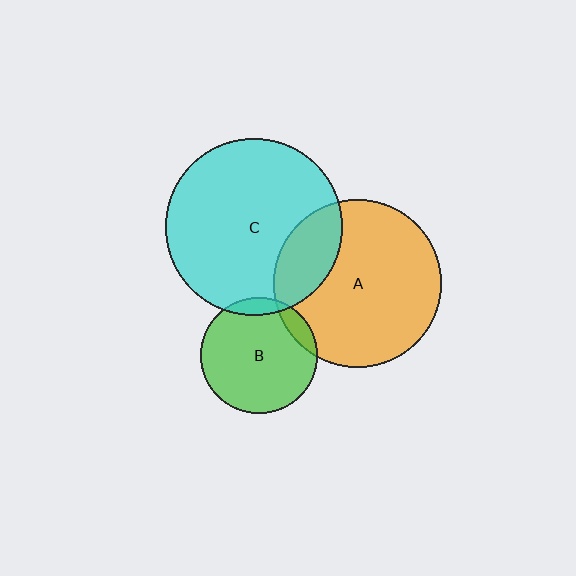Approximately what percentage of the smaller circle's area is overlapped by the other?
Approximately 10%.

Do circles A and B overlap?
Yes.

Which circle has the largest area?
Circle C (cyan).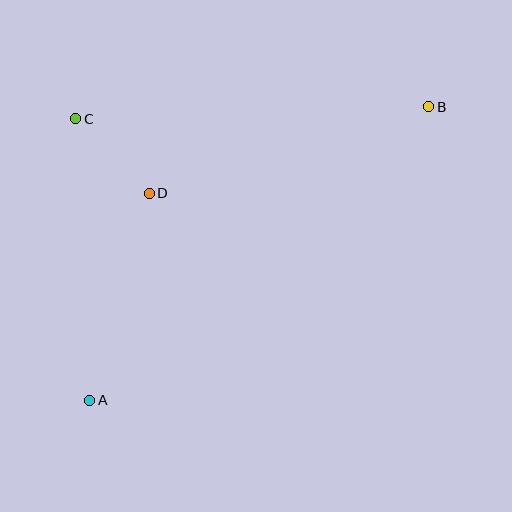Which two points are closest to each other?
Points C and D are closest to each other.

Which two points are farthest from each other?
Points A and B are farthest from each other.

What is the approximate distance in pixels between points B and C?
The distance between B and C is approximately 353 pixels.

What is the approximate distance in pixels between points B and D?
The distance between B and D is approximately 292 pixels.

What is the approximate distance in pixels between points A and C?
The distance between A and C is approximately 282 pixels.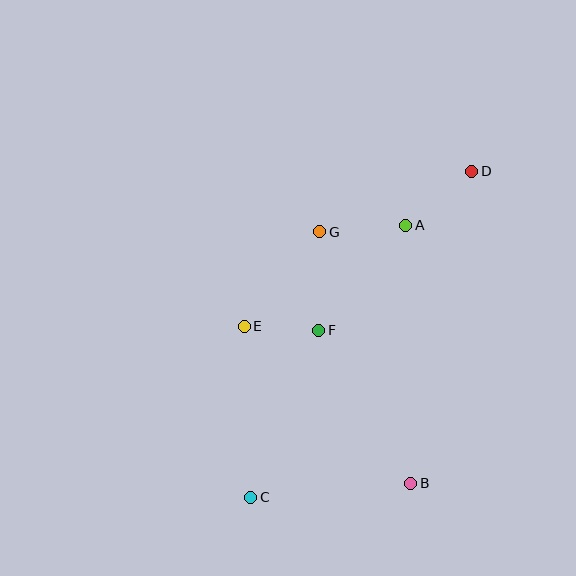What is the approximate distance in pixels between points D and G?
The distance between D and G is approximately 163 pixels.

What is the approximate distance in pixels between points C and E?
The distance between C and E is approximately 171 pixels.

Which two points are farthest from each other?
Points C and D are farthest from each other.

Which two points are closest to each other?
Points E and F are closest to each other.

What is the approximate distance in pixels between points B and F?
The distance between B and F is approximately 179 pixels.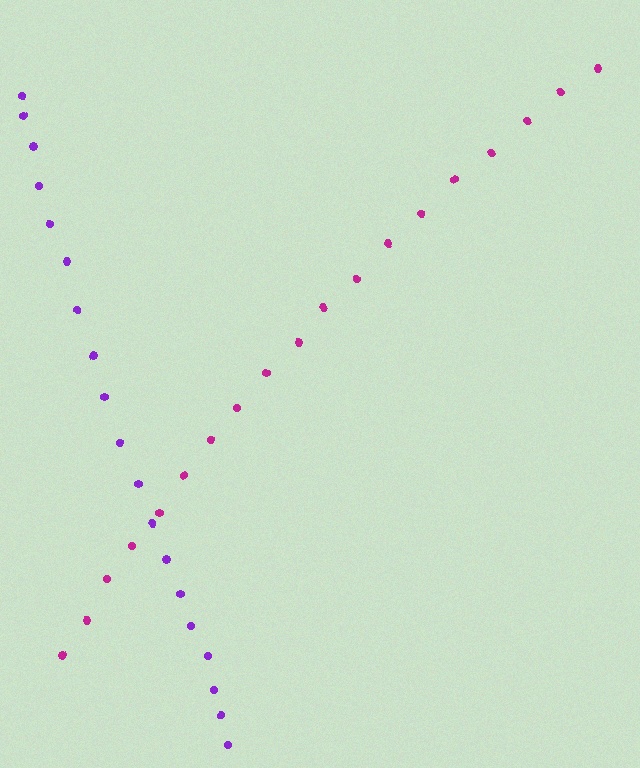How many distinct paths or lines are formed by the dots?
There are 2 distinct paths.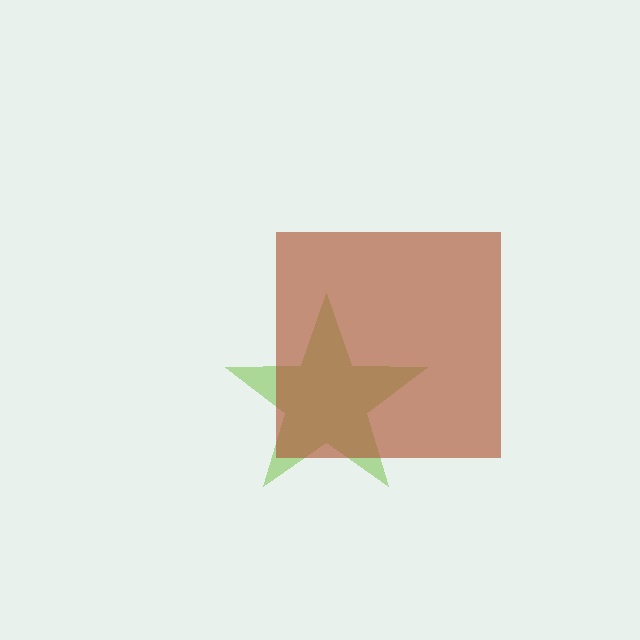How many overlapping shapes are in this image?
There are 2 overlapping shapes in the image.